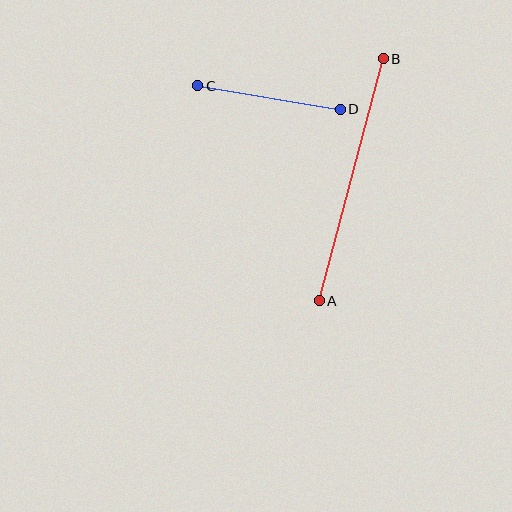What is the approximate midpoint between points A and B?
The midpoint is at approximately (351, 180) pixels.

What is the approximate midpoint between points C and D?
The midpoint is at approximately (269, 97) pixels.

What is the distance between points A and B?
The distance is approximately 250 pixels.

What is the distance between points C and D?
The distance is approximately 145 pixels.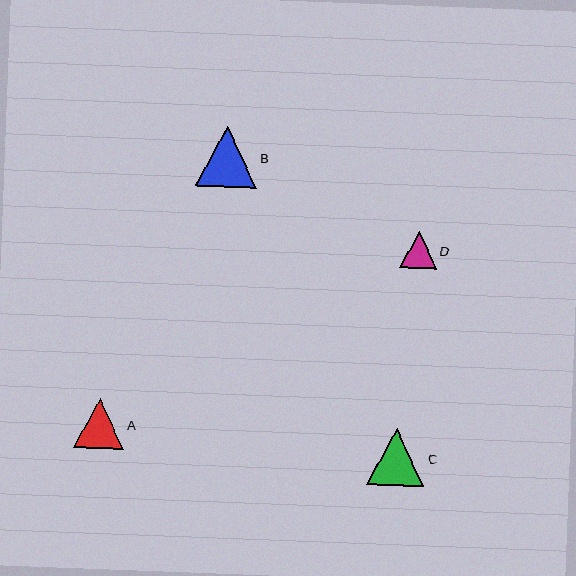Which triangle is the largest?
Triangle B is the largest with a size of approximately 61 pixels.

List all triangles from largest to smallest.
From largest to smallest: B, C, A, D.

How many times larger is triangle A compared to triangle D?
Triangle A is approximately 1.4 times the size of triangle D.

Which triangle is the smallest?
Triangle D is the smallest with a size of approximately 37 pixels.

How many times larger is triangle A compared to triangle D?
Triangle A is approximately 1.4 times the size of triangle D.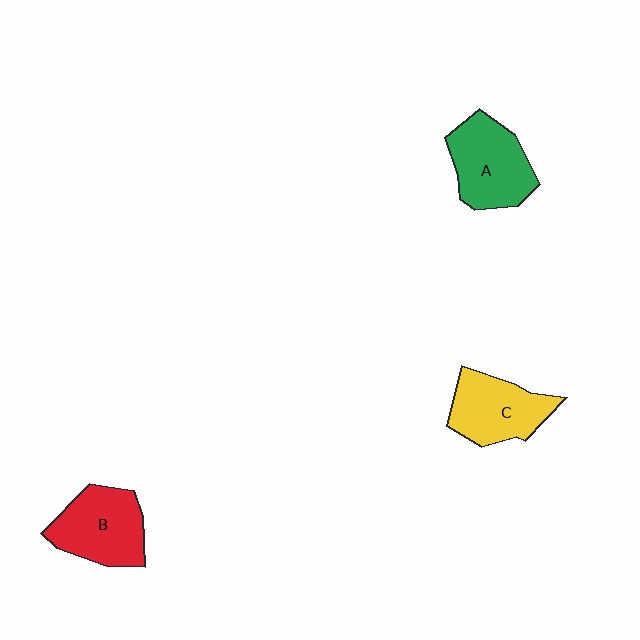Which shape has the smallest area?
Shape C (yellow).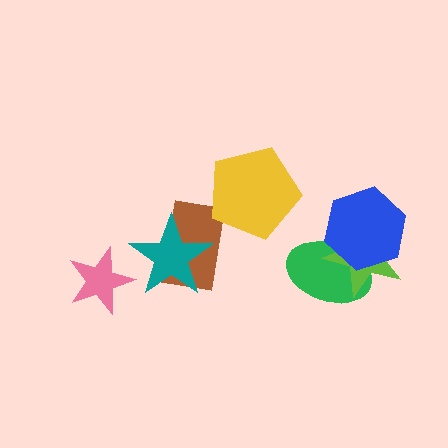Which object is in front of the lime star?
The blue hexagon is in front of the lime star.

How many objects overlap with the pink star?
0 objects overlap with the pink star.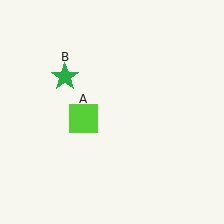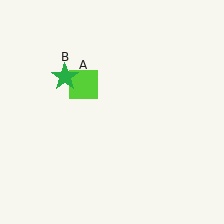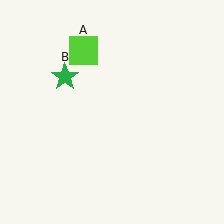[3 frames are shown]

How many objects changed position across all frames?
1 object changed position: lime square (object A).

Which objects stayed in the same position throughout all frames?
Green star (object B) remained stationary.